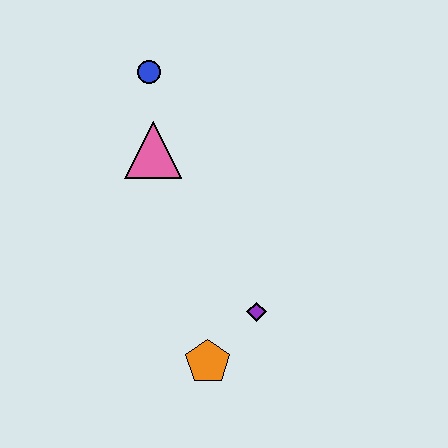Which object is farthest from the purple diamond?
The blue circle is farthest from the purple diamond.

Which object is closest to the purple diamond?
The orange pentagon is closest to the purple diamond.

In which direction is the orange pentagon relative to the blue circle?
The orange pentagon is below the blue circle.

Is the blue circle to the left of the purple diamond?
Yes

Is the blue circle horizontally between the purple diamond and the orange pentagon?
No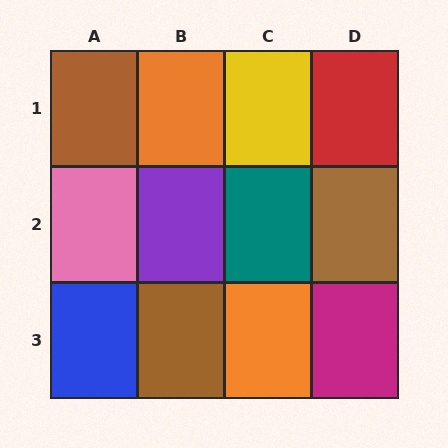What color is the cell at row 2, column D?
Brown.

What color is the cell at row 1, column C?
Yellow.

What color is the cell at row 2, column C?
Teal.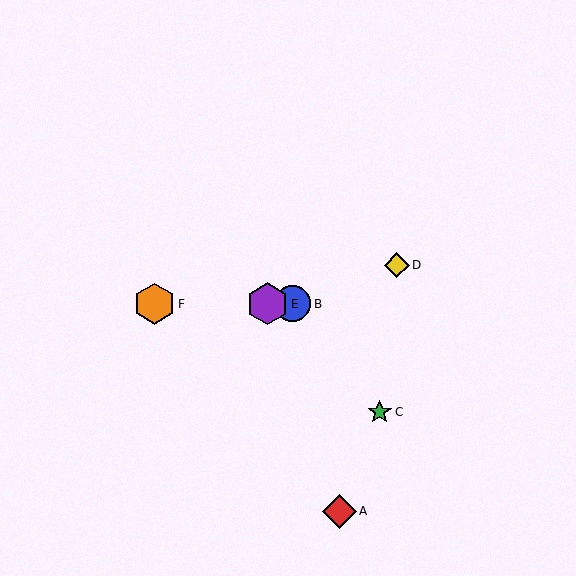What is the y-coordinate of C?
Object C is at y≈412.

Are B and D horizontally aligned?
No, B is at y≈304 and D is at y≈265.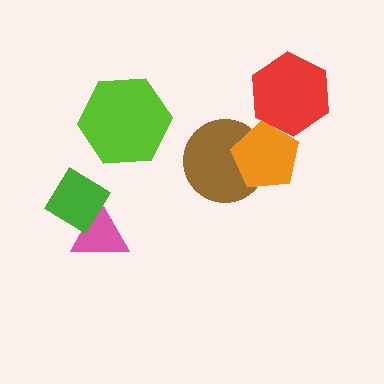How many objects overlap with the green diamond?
1 object overlaps with the green diamond.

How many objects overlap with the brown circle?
1 object overlaps with the brown circle.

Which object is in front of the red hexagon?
The orange pentagon is in front of the red hexagon.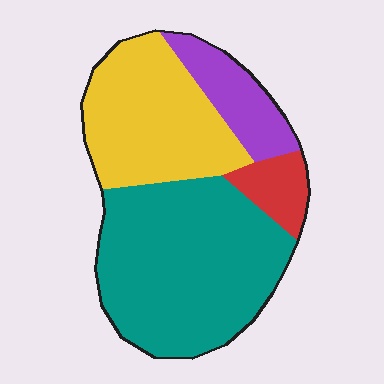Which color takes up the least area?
Red, at roughly 10%.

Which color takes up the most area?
Teal, at roughly 50%.